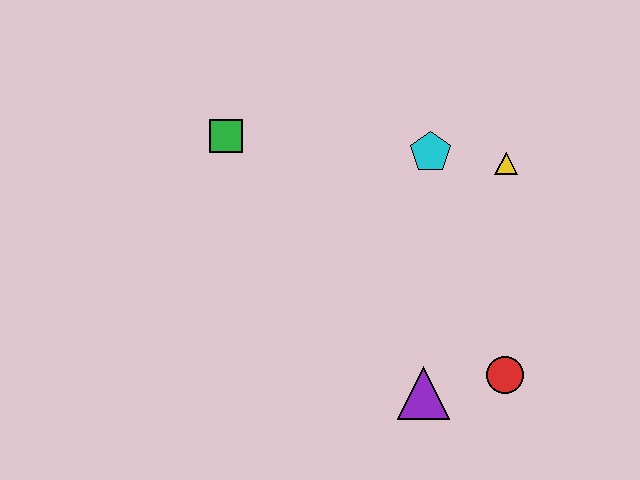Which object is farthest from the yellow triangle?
The green square is farthest from the yellow triangle.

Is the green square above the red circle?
Yes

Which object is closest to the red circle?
The purple triangle is closest to the red circle.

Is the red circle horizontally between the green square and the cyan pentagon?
No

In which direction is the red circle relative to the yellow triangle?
The red circle is below the yellow triangle.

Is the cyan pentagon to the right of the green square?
Yes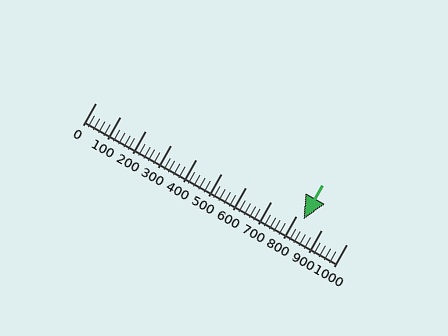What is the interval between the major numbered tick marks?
The major tick marks are spaced 100 units apart.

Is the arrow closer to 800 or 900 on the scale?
The arrow is closer to 800.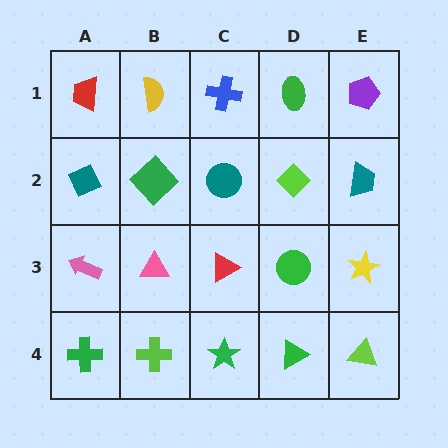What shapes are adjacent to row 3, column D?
A lime diamond (row 2, column D), a green triangle (row 4, column D), a red triangle (row 3, column C), a yellow star (row 3, column E).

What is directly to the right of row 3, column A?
A pink triangle.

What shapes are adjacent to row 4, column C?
A red triangle (row 3, column C), a lime cross (row 4, column B), a green triangle (row 4, column D).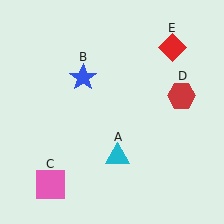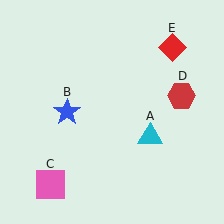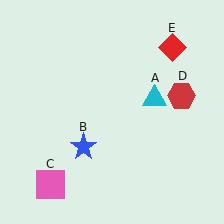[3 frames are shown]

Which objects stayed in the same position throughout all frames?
Pink square (object C) and red hexagon (object D) and red diamond (object E) remained stationary.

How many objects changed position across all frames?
2 objects changed position: cyan triangle (object A), blue star (object B).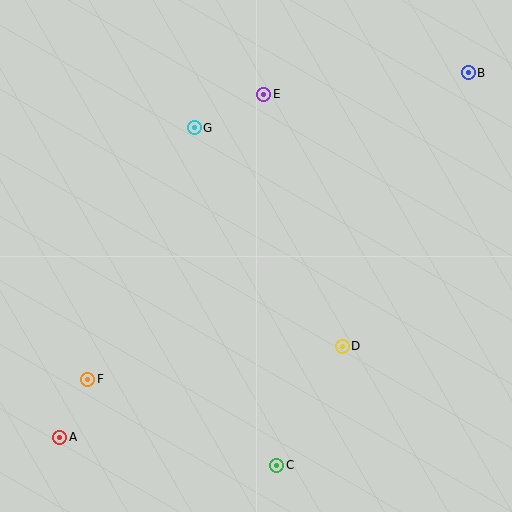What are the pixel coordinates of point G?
Point G is at (194, 128).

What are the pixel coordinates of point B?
Point B is at (468, 73).